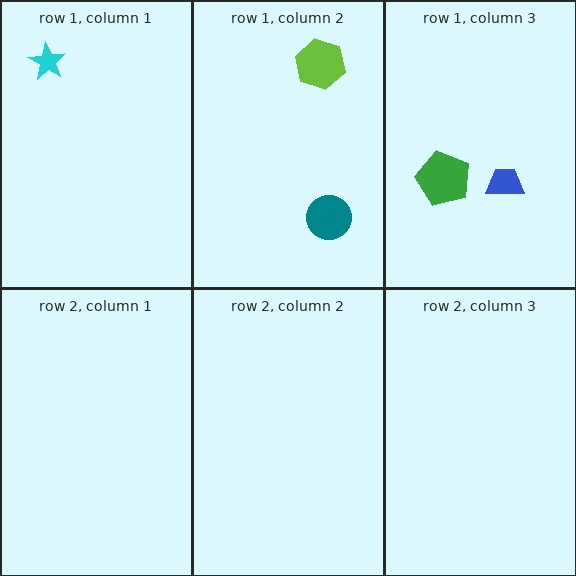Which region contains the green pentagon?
The row 1, column 3 region.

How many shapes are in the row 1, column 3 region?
2.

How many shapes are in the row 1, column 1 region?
1.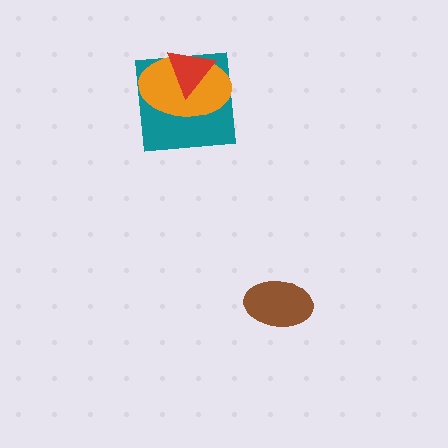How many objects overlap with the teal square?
2 objects overlap with the teal square.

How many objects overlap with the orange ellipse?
2 objects overlap with the orange ellipse.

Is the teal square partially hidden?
Yes, it is partially covered by another shape.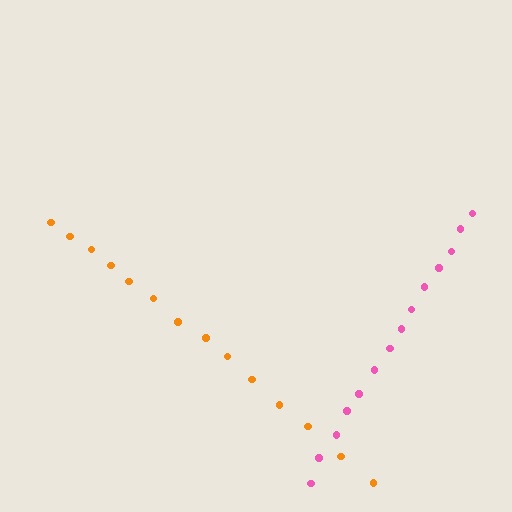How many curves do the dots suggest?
There are 2 distinct paths.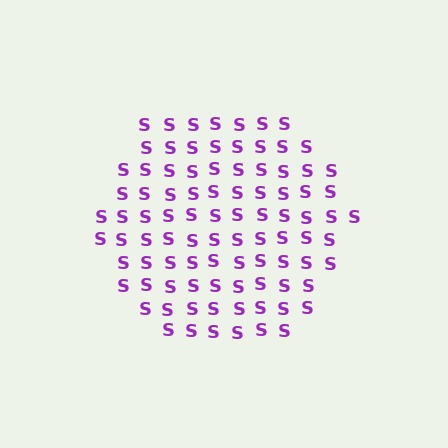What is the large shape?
The large shape is a hexagon.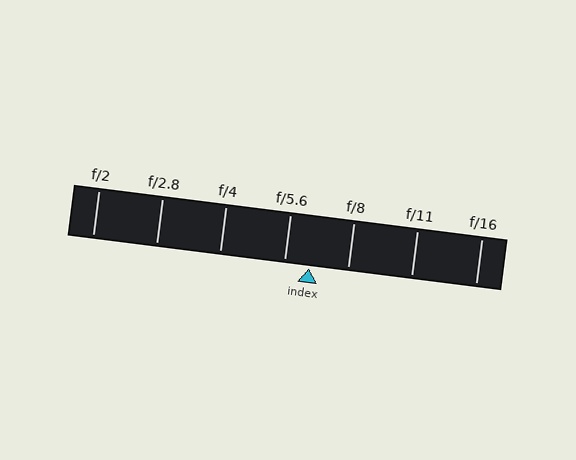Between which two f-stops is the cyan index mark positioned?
The index mark is between f/5.6 and f/8.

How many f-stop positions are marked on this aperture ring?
There are 7 f-stop positions marked.